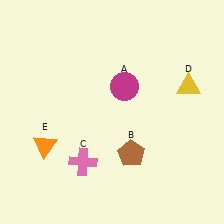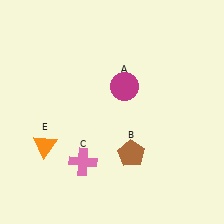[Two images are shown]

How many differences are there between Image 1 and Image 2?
There is 1 difference between the two images.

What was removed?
The yellow triangle (D) was removed in Image 2.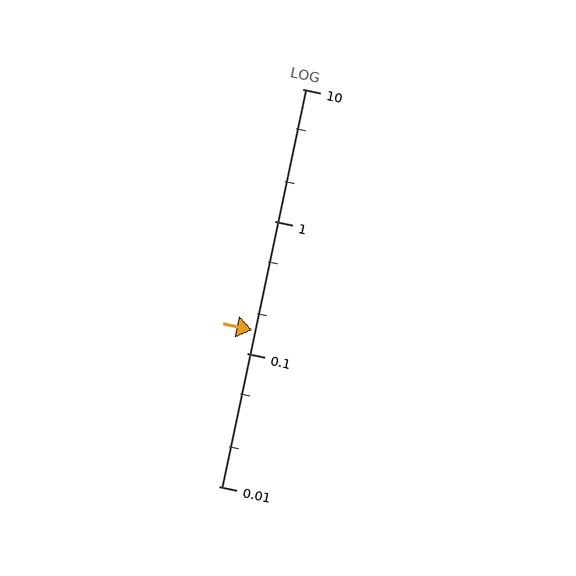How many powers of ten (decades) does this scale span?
The scale spans 3 decades, from 0.01 to 10.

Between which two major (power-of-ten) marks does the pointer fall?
The pointer is between 0.1 and 1.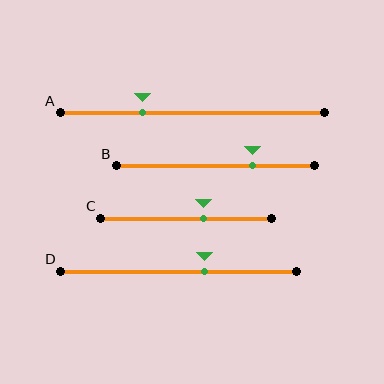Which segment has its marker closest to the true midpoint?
Segment C has its marker closest to the true midpoint.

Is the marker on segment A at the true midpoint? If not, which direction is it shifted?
No, the marker on segment A is shifted to the left by about 19% of the segment length.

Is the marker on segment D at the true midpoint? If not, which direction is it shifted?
No, the marker on segment D is shifted to the right by about 11% of the segment length.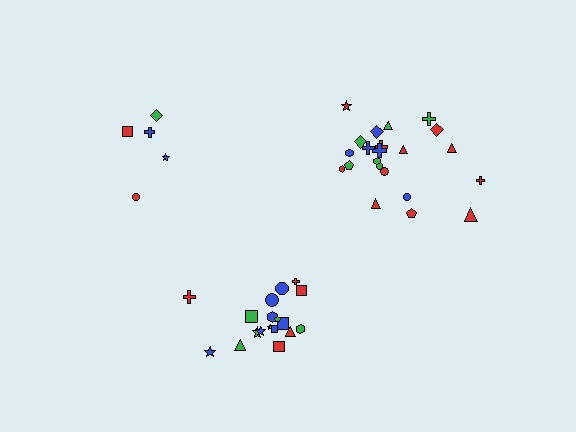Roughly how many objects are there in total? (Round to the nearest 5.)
Roughly 45 objects in total.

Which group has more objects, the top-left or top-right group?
The top-right group.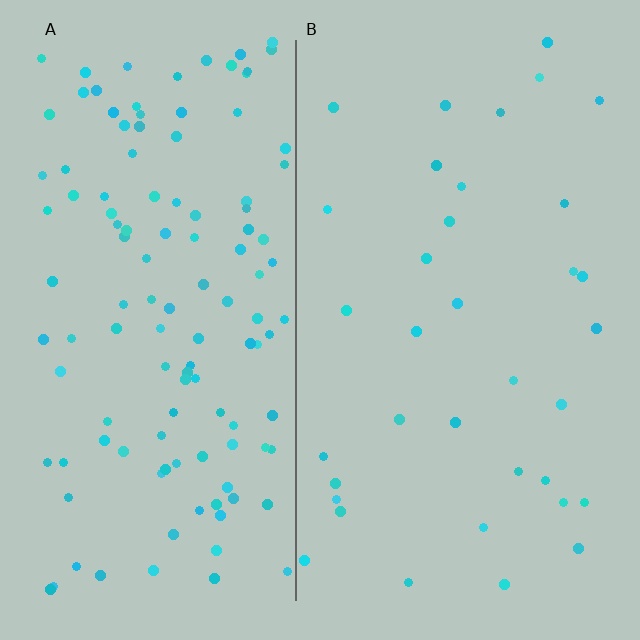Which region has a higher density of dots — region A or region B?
A (the left).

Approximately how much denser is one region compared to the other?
Approximately 3.5× — region A over region B.